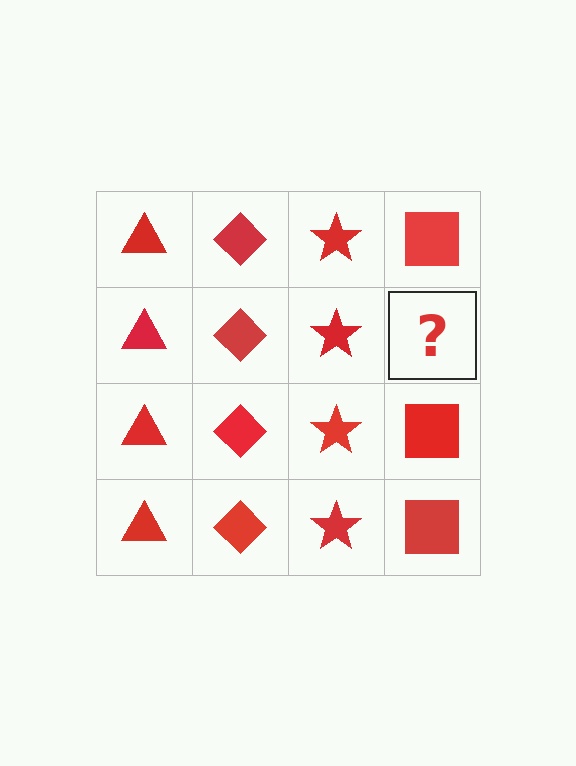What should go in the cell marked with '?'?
The missing cell should contain a red square.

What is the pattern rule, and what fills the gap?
The rule is that each column has a consistent shape. The gap should be filled with a red square.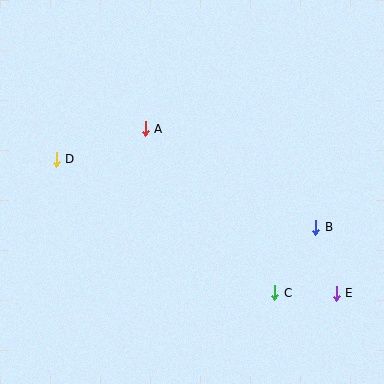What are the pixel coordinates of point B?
Point B is at (316, 227).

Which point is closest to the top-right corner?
Point B is closest to the top-right corner.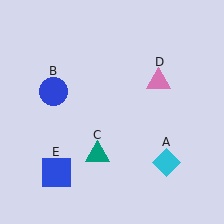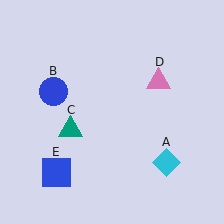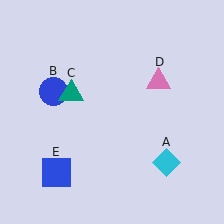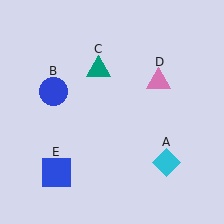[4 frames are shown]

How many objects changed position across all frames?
1 object changed position: teal triangle (object C).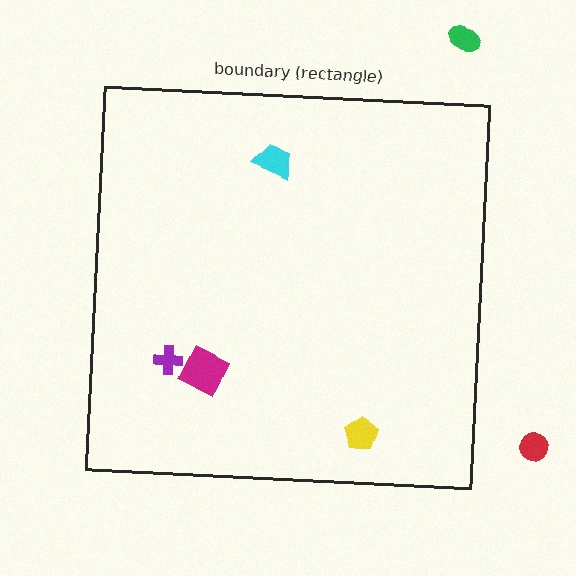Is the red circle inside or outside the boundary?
Outside.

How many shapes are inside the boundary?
4 inside, 2 outside.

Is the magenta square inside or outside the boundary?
Inside.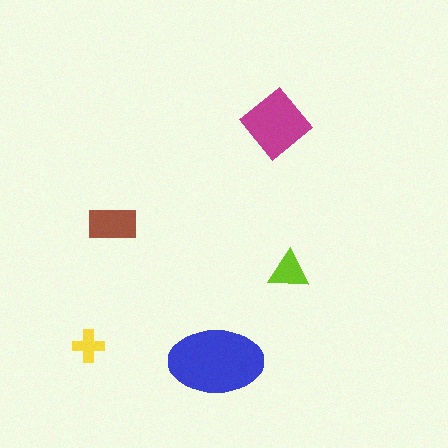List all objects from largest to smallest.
The blue ellipse, the magenta diamond, the brown rectangle, the lime triangle, the yellow cross.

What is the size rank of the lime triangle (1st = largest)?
4th.